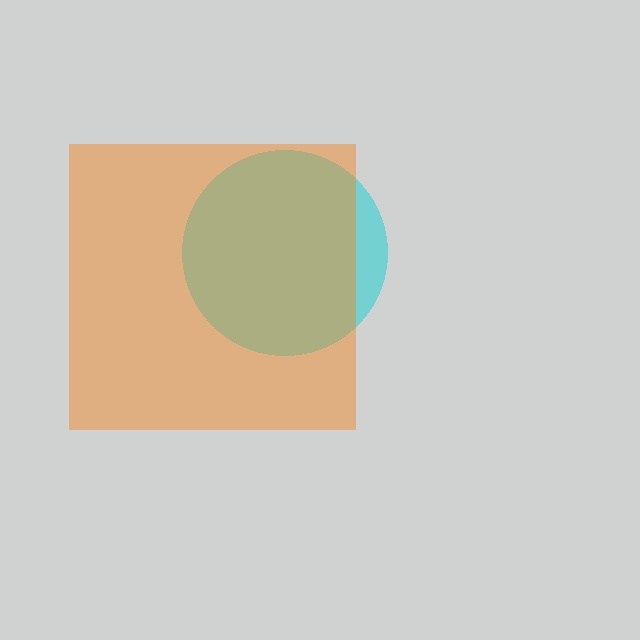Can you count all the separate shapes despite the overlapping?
Yes, there are 2 separate shapes.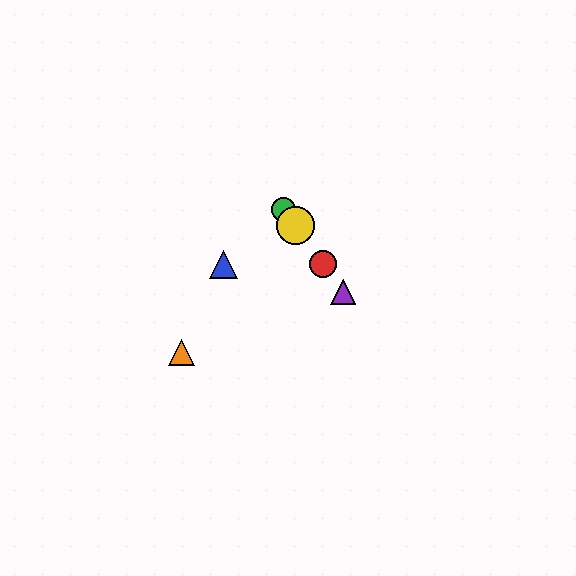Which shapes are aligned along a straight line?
The red circle, the green circle, the yellow circle, the purple triangle are aligned along a straight line.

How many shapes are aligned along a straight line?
4 shapes (the red circle, the green circle, the yellow circle, the purple triangle) are aligned along a straight line.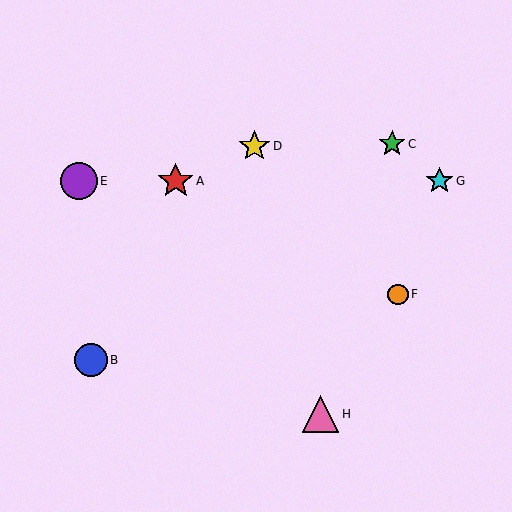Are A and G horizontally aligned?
Yes, both are at y≈181.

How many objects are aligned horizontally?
3 objects (A, E, G) are aligned horizontally.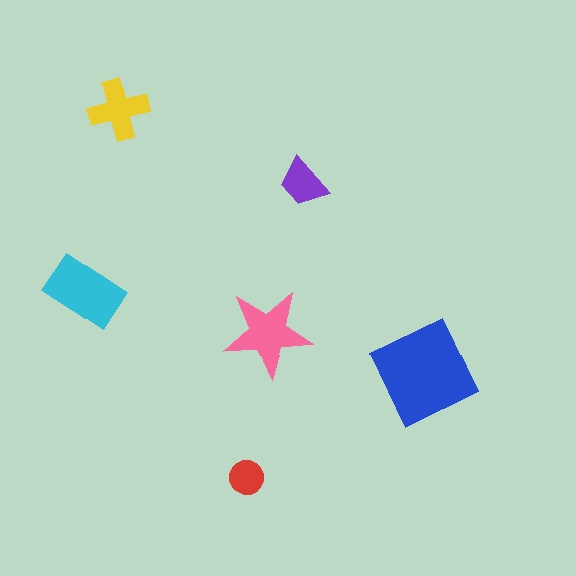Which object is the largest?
The blue square.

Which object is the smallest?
The red circle.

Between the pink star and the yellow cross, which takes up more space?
The pink star.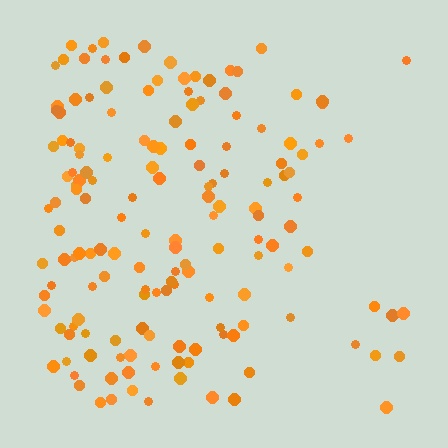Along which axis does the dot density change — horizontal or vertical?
Horizontal.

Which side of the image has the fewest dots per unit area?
The right.